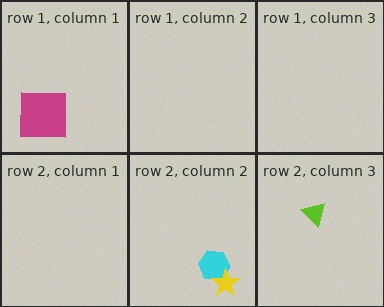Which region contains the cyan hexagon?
The row 2, column 2 region.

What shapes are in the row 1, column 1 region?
The magenta square.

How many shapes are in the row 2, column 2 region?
2.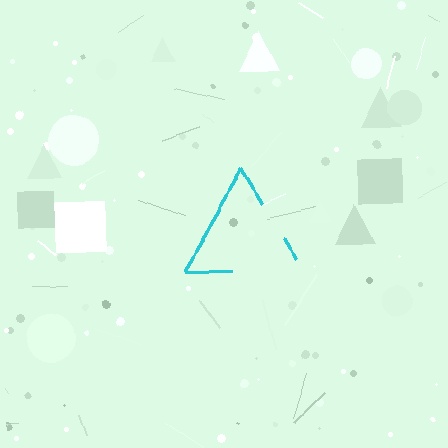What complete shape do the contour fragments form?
The contour fragments form a triangle.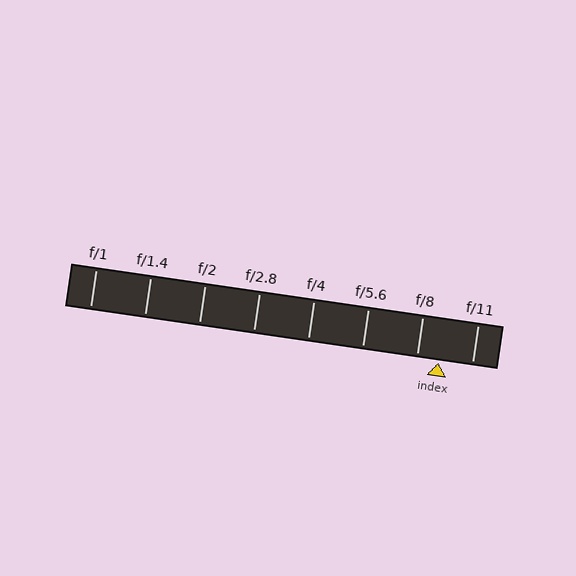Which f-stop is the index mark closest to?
The index mark is closest to f/8.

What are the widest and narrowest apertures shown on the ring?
The widest aperture shown is f/1 and the narrowest is f/11.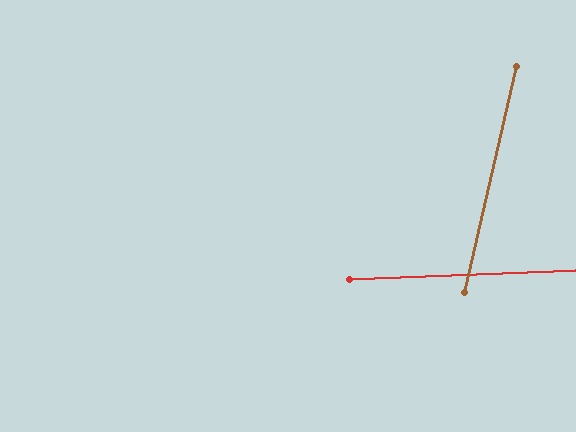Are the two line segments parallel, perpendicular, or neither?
Neither parallel nor perpendicular — they differ by about 75°.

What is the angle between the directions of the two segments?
Approximately 75 degrees.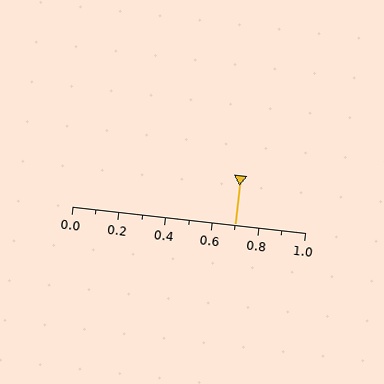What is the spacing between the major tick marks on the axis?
The major ticks are spaced 0.2 apart.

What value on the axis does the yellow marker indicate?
The marker indicates approximately 0.7.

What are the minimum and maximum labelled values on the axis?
The axis runs from 0.0 to 1.0.